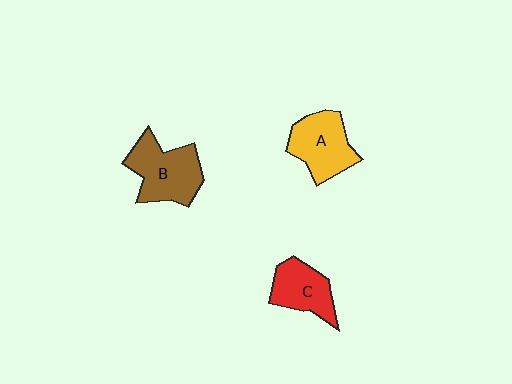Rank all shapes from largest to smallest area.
From largest to smallest: B (brown), A (yellow), C (red).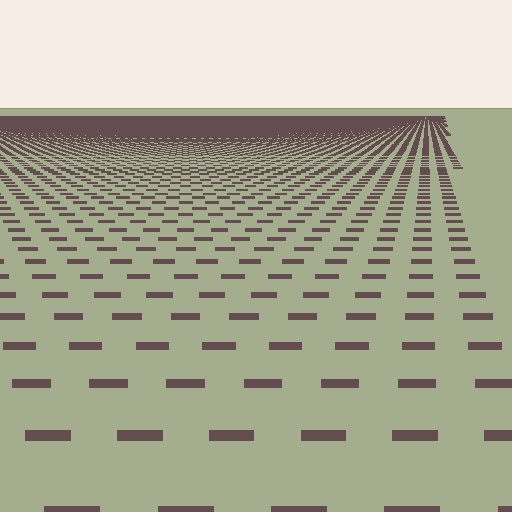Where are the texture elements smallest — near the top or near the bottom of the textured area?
Near the top.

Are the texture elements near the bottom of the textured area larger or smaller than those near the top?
Larger. Near the bottom, elements are closer to the viewer and appear at a bigger on-screen size.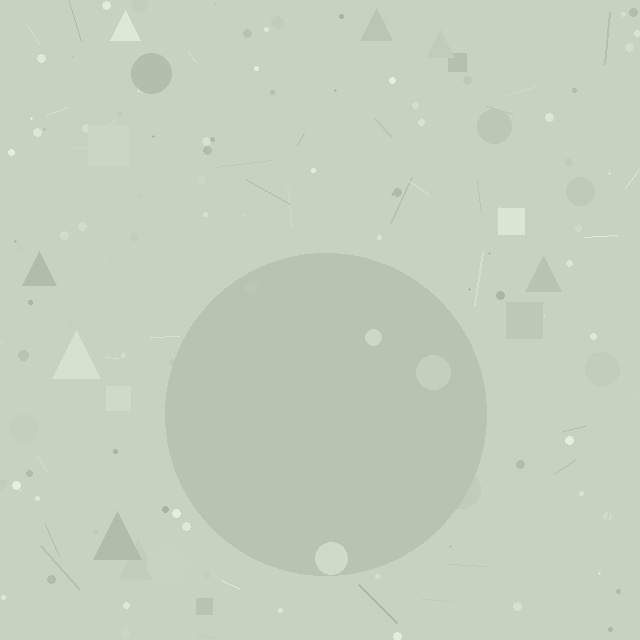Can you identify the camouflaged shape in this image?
The camouflaged shape is a circle.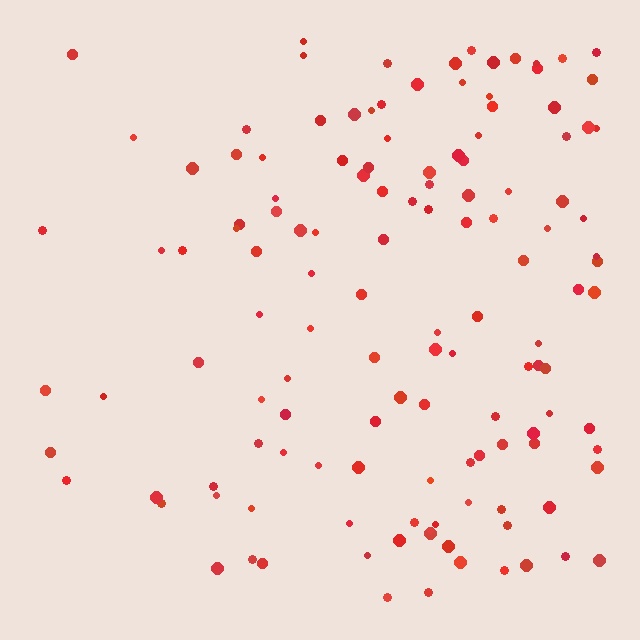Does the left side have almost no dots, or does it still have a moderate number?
Still a moderate number, just noticeably fewer than the right.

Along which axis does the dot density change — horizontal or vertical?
Horizontal.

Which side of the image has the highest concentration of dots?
The right.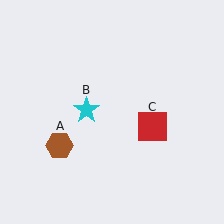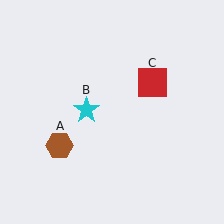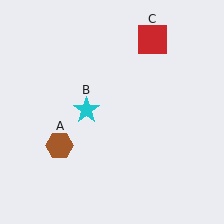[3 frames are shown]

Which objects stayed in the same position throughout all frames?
Brown hexagon (object A) and cyan star (object B) remained stationary.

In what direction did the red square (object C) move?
The red square (object C) moved up.